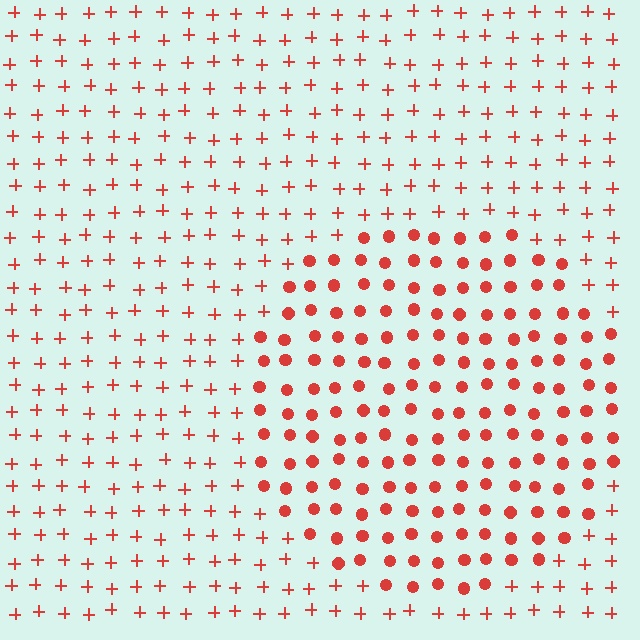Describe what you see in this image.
The image is filled with small red elements arranged in a uniform grid. A circle-shaped region contains circles, while the surrounding area contains plus signs. The boundary is defined purely by the change in element shape.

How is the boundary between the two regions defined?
The boundary is defined by a change in element shape: circles inside vs. plus signs outside. All elements share the same color and spacing.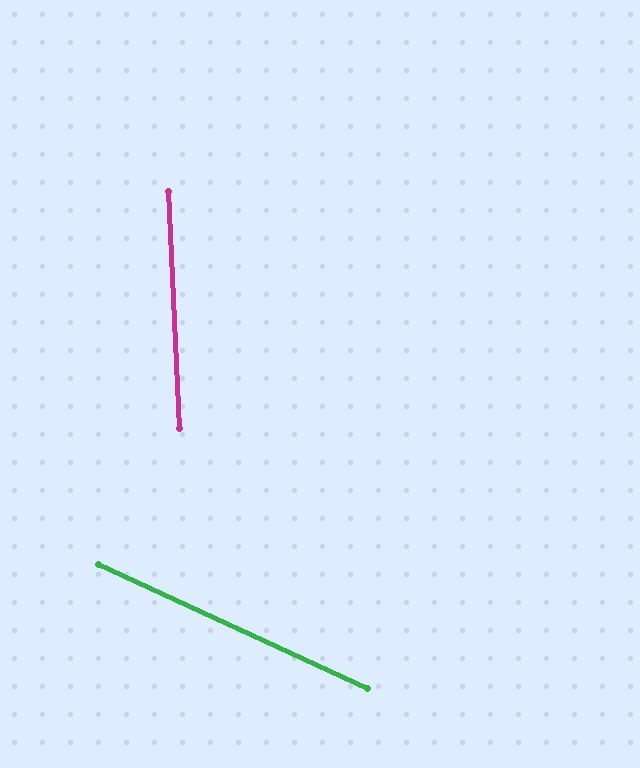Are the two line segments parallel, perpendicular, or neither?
Neither parallel nor perpendicular — they differ by about 62°.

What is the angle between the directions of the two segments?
Approximately 62 degrees.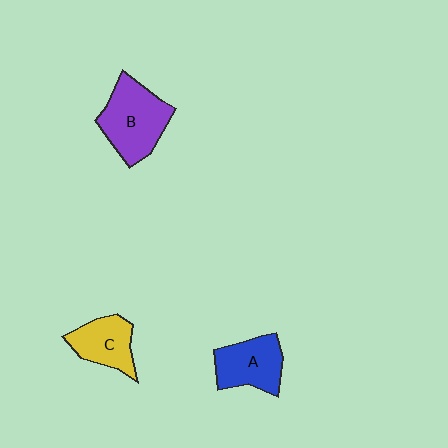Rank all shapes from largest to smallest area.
From largest to smallest: B (purple), A (blue), C (yellow).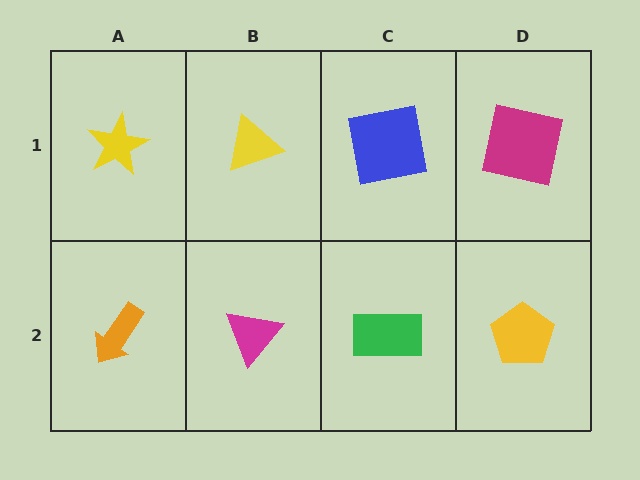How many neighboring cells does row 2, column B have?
3.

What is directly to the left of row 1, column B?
A yellow star.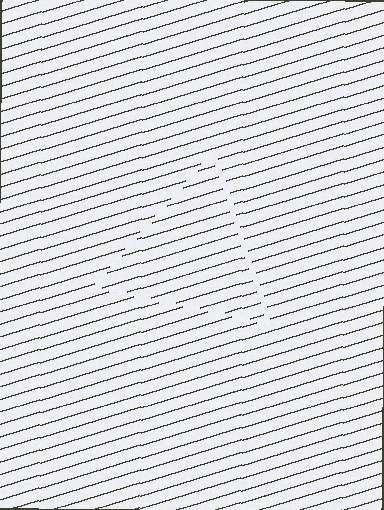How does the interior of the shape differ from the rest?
The interior of the shape contains the same grating, shifted by half a period — the contour is defined by the phase discontinuity where line-ends from the inner and outer gratings abut.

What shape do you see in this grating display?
An illusory triangle. The interior of the shape contains the same grating, shifted by half a period — the contour is defined by the phase discontinuity where line-ends from the inner and outer gratings abut.